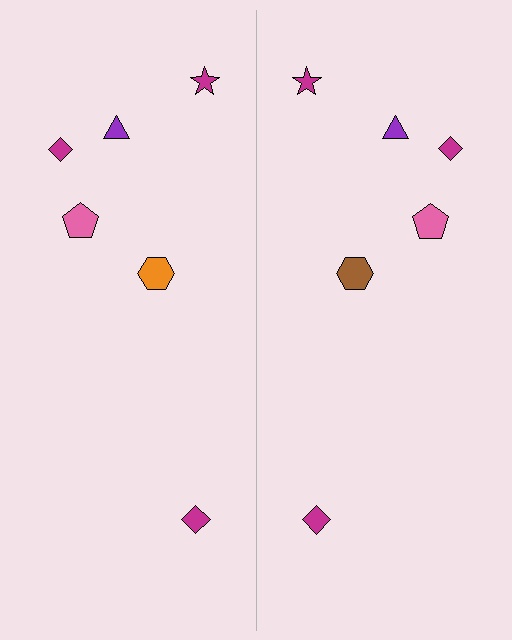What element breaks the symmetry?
The brown hexagon on the right side breaks the symmetry — its mirror counterpart is orange.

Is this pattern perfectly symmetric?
No, the pattern is not perfectly symmetric. The brown hexagon on the right side breaks the symmetry — its mirror counterpart is orange.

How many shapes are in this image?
There are 12 shapes in this image.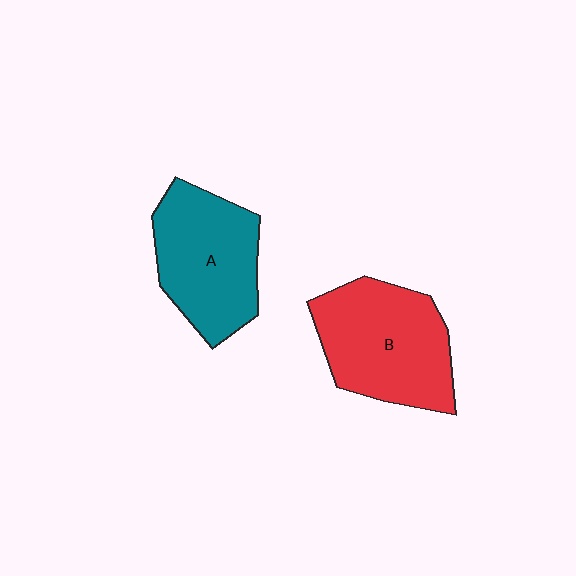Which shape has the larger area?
Shape B (red).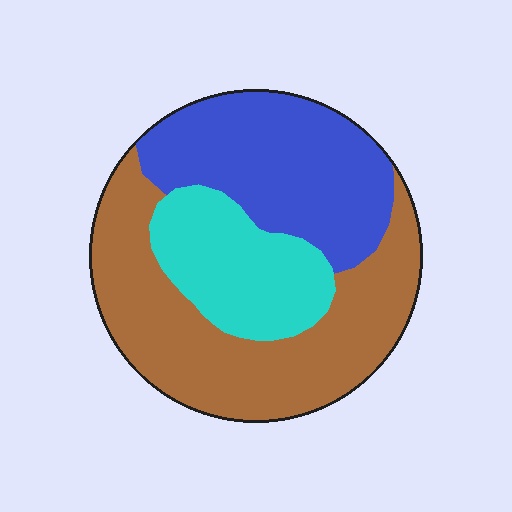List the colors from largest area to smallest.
From largest to smallest: brown, blue, cyan.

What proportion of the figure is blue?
Blue covers around 35% of the figure.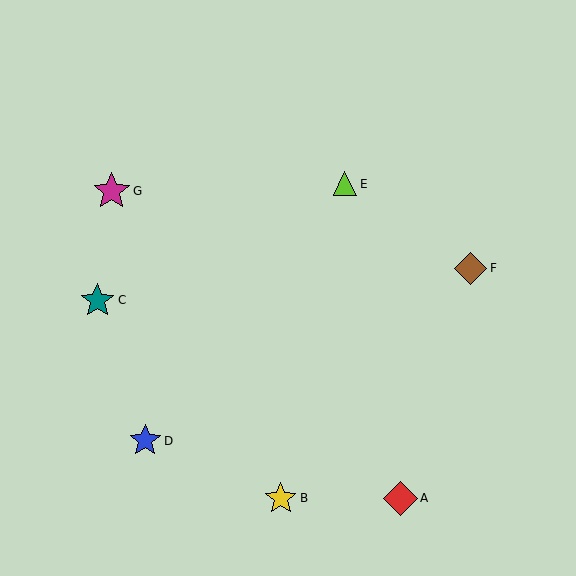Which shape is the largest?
The magenta star (labeled G) is the largest.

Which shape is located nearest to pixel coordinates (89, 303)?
The teal star (labeled C) at (97, 300) is nearest to that location.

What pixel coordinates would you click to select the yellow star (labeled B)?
Click at (281, 498) to select the yellow star B.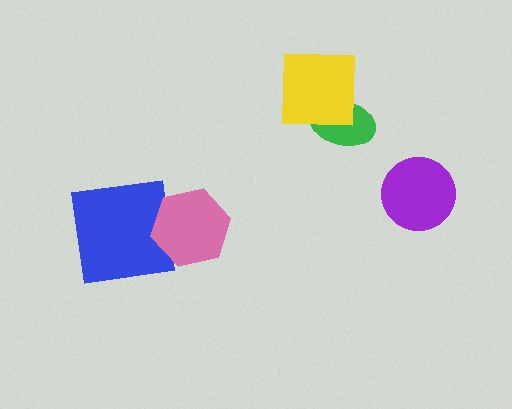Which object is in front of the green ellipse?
The yellow square is in front of the green ellipse.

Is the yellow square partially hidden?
No, no other shape covers it.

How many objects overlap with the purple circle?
0 objects overlap with the purple circle.